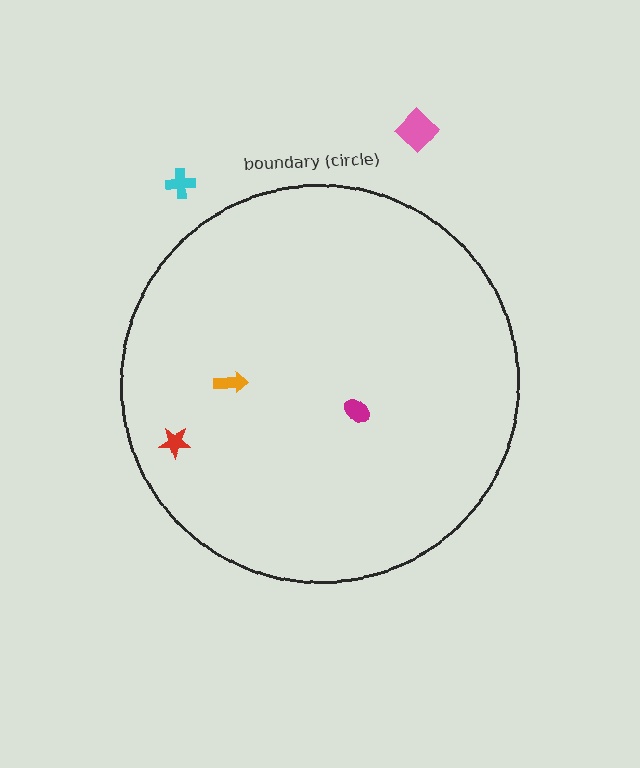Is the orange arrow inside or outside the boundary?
Inside.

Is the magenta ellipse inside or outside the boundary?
Inside.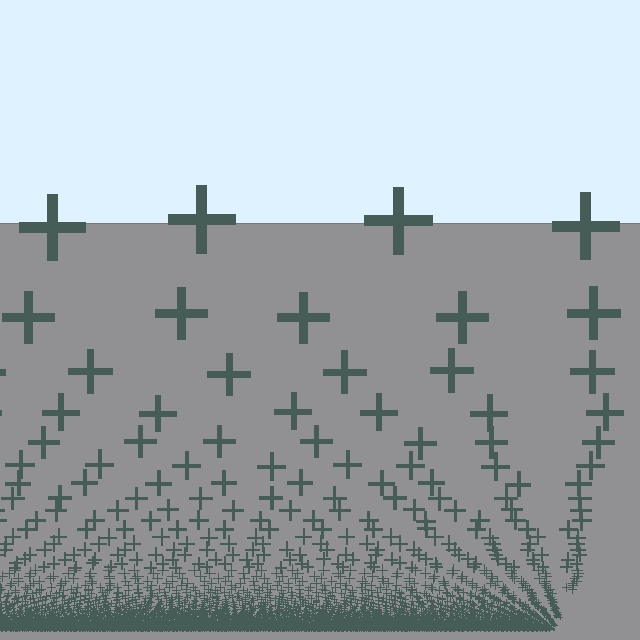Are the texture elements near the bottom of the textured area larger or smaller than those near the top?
Smaller. The gradient is inverted — elements near the bottom are smaller and denser.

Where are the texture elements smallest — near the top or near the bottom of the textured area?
Near the bottom.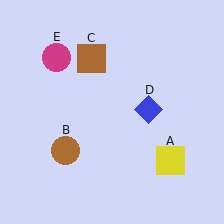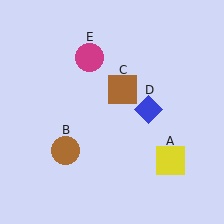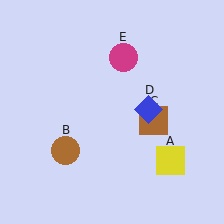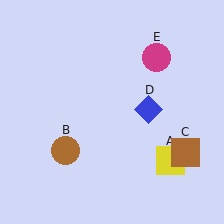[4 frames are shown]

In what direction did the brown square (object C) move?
The brown square (object C) moved down and to the right.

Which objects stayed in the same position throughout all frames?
Yellow square (object A) and brown circle (object B) and blue diamond (object D) remained stationary.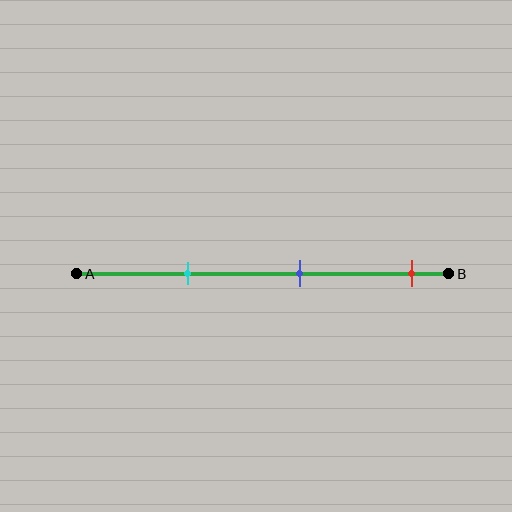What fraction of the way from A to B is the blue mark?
The blue mark is approximately 60% (0.6) of the way from A to B.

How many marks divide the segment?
There are 3 marks dividing the segment.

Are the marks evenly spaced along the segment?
Yes, the marks are approximately evenly spaced.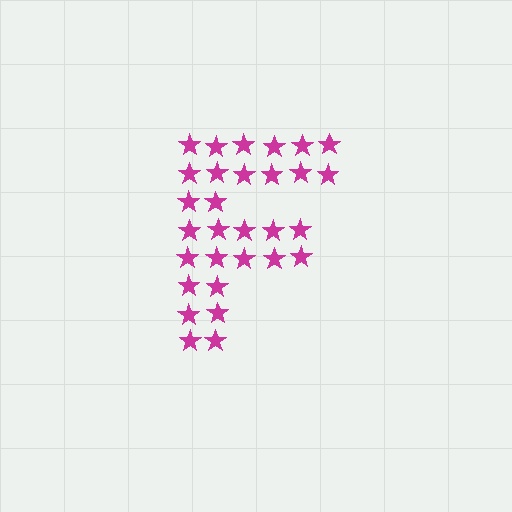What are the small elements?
The small elements are stars.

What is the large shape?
The large shape is the letter F.